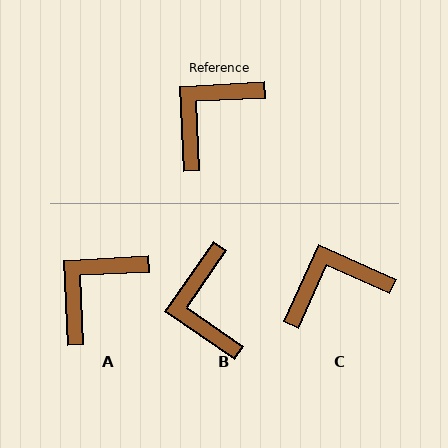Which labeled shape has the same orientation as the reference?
A.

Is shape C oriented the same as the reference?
No, it is off by about 27 degrees.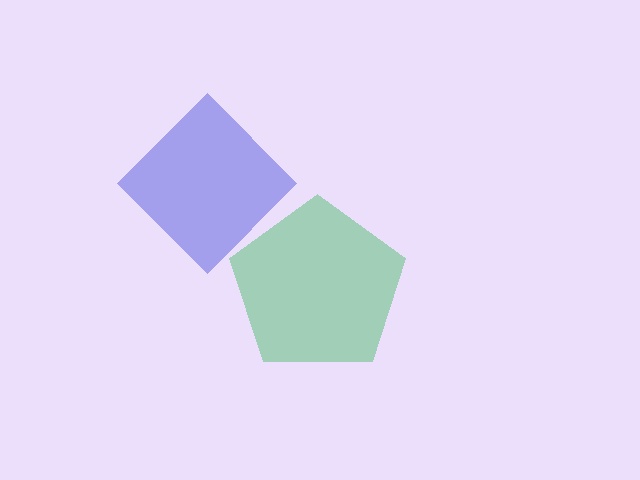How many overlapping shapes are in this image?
There are 2 overlapping shapes in the image.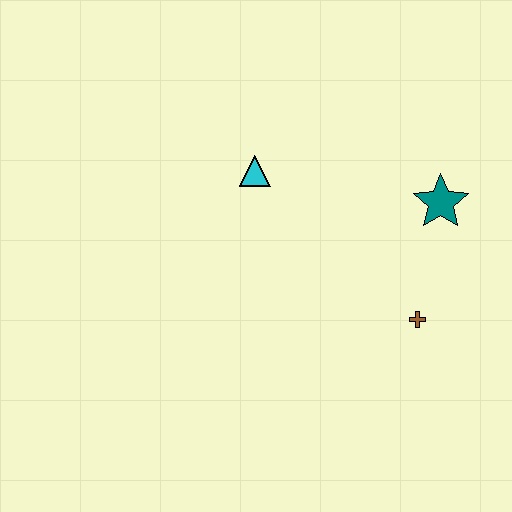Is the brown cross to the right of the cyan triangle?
Yes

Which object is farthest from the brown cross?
The cyan triangle is farthest from the brown cross.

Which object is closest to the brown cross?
The teal star is closest to the brown cross.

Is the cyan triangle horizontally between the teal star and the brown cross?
No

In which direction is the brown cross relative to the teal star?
The brown cross is below the teal star.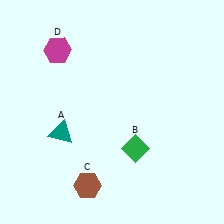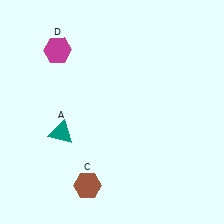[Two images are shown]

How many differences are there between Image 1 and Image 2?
There is 1 difference between the two images.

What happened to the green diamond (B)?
The green diamond (B) was removed in Image 2. It was in the bottom-right area of Image 1.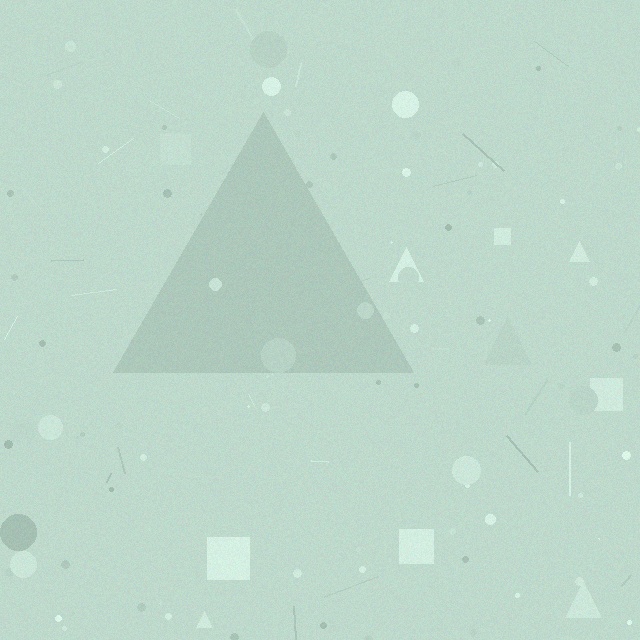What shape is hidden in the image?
A triangle is hidden in the image.